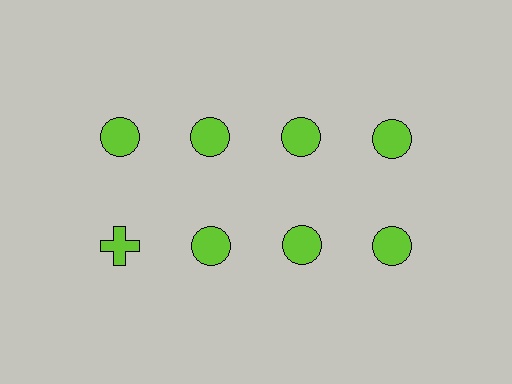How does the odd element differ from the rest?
It has a different shape: cross instead of circle.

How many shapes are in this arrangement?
There are 8 shapes arranged in a grid pattern.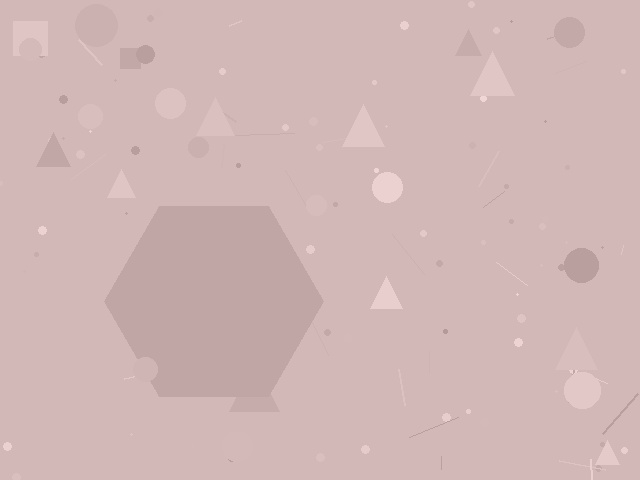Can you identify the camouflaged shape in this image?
The camouflaged shape is a hexagon.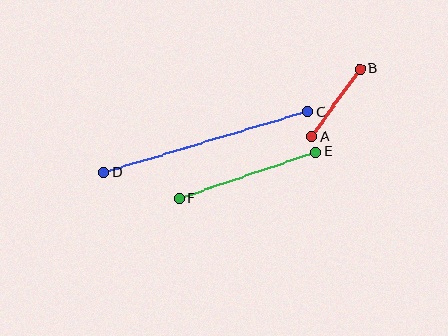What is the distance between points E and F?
The distance is approximately 144 pixels.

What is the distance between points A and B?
The distance is approximately 83 pixels.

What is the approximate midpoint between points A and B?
The midpoint is at approximately (336, 103) pixels.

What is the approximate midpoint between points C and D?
The midpoint is at approximately (205, 142) pixels.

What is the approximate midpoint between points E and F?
The midpoint is at approximately (247, 175) pixels.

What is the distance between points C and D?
The distance is approximately 212 pixels.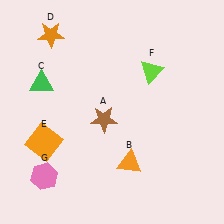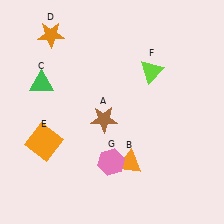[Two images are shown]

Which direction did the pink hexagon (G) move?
The pink hexagon (G) moved right.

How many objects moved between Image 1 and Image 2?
1 object moved between the two images.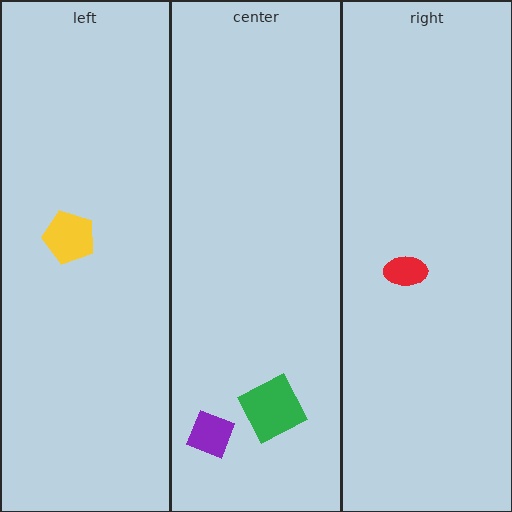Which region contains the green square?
The center region.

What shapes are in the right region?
The red ellipse.